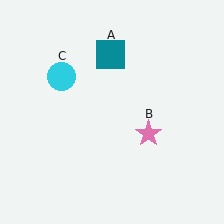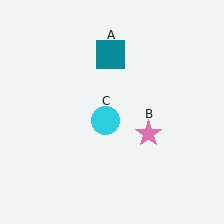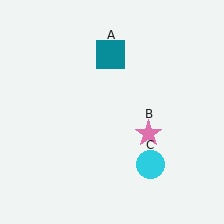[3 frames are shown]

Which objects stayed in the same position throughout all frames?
Teal square (object A) and pink star (object B) remained stationary.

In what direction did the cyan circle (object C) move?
The cyan circle (object C) moved down and to the right.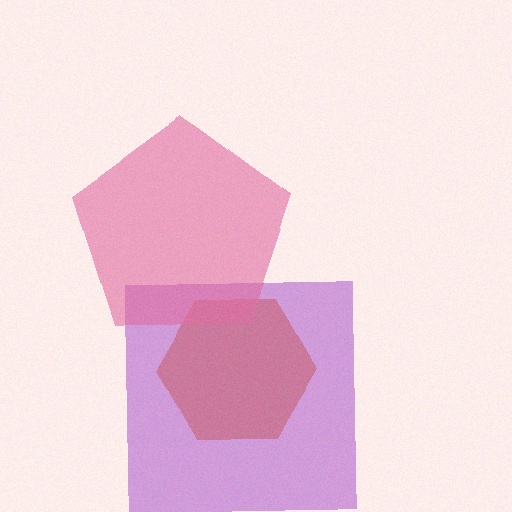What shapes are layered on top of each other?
The layered shapes are: an orange hexagon, a purple square, a pink pentagon.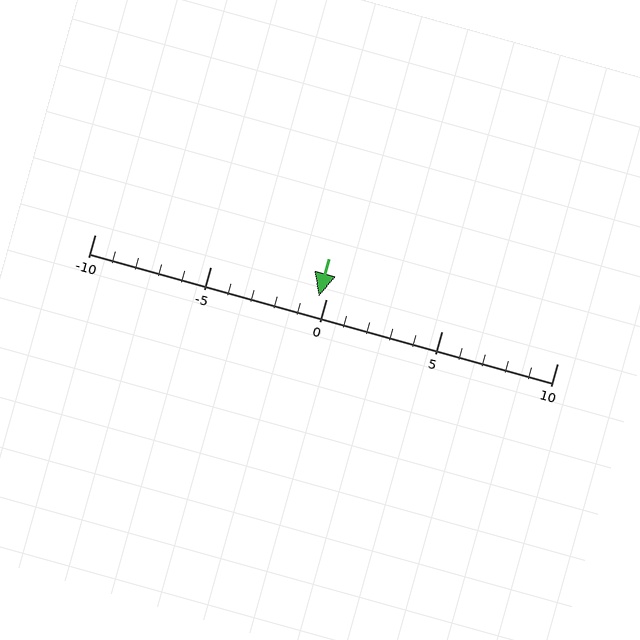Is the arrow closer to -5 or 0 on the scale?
The arrow is closer to 0.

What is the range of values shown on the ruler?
The ruler shows values from -10 to 10.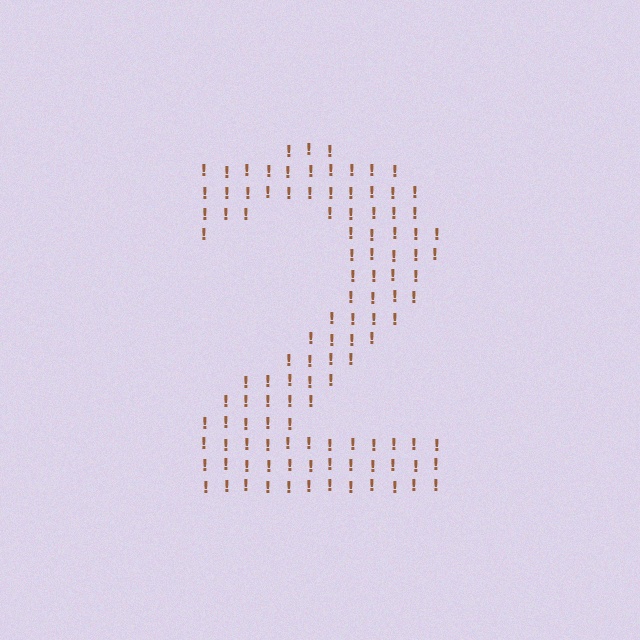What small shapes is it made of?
It is made of small exclamation marks.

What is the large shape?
The large shape is the digit 2.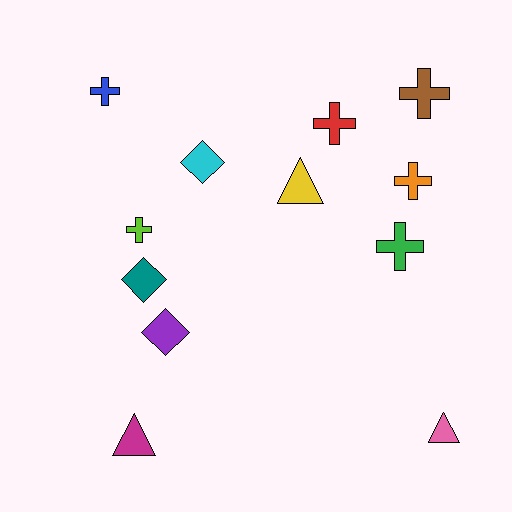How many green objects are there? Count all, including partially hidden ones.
There is 1 green object.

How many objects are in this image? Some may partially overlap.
There are 12 objects.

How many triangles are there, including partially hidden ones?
There are 3 triangles.